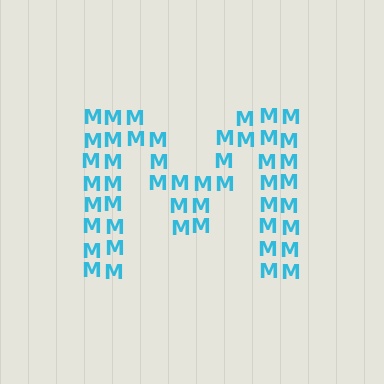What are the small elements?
The small elements are letter M's.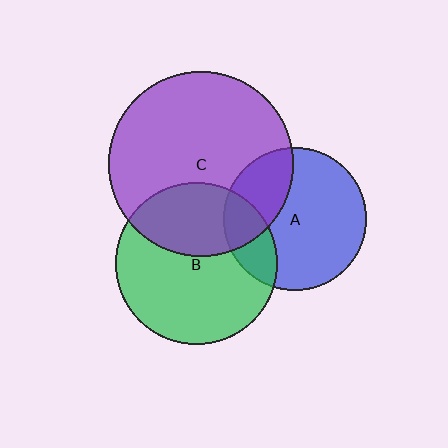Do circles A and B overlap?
Yes.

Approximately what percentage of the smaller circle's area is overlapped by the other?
Approximately 20%.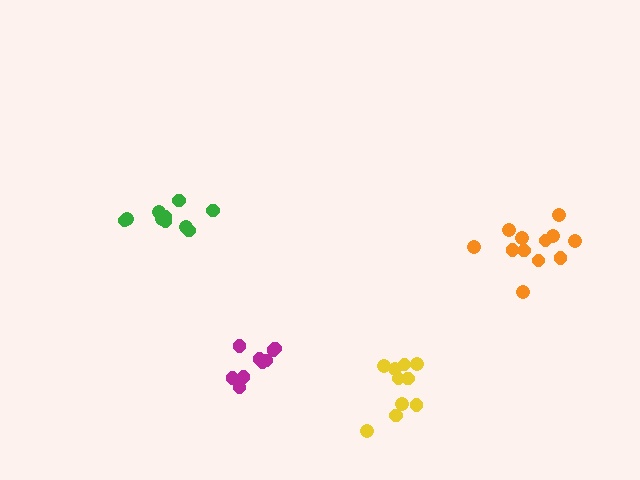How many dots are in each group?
Group 1: 9 dots, Group 2: 12 dots, Group 3: 10 dots, Group 4: 10 dots (41 total).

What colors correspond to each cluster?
The clusters are colored: magenta, orange, yellow, green.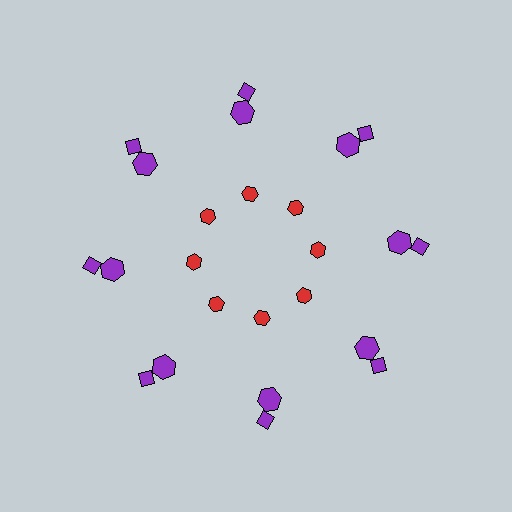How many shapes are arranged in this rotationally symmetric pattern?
There are 24 shapes, arranged in 8 groups of 3.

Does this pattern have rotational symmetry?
Yes, this pattern has 8-fold rotational symmetry. It looks the same after rotating 45 degrees around the center.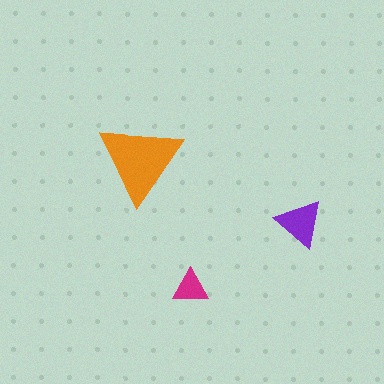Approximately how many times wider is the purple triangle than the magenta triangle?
About 1.5 times wider.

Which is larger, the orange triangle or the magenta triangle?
The orange one.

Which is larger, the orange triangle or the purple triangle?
The orange one.